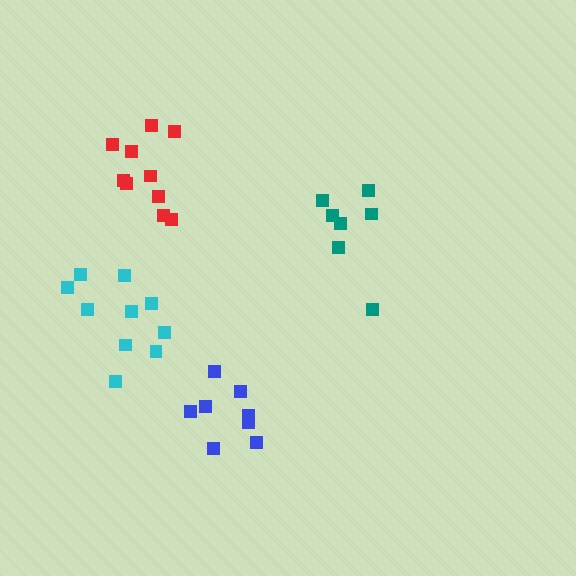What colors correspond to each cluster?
The clusters are colored: red, cyan, blue, teal.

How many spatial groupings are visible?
There are 4 spatial groupings.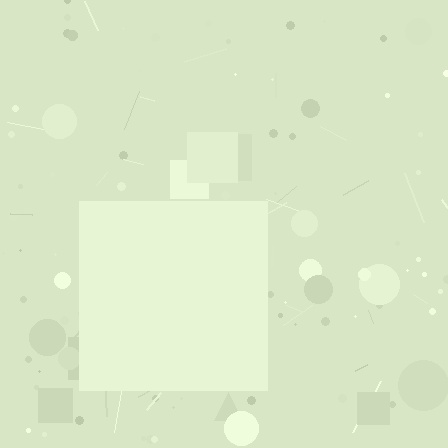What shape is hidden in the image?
A square is hidden in the image.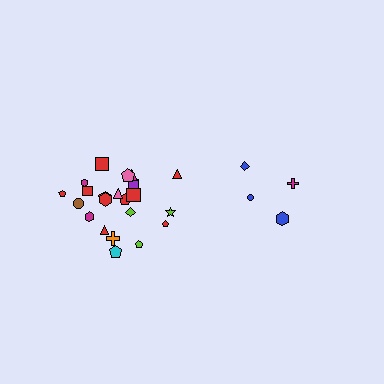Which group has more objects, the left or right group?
The left group.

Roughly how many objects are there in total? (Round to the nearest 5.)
Roughly 25 objects in total.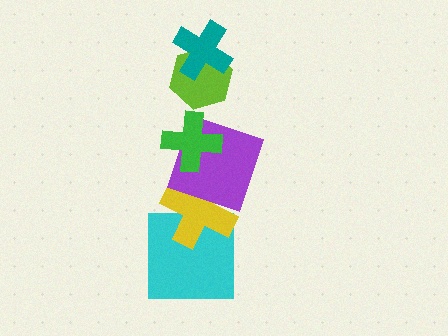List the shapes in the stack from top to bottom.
From top to bottom: the teal cross, the lime hexagon, the green cross, the purple square, the yellow cross, the cyan square.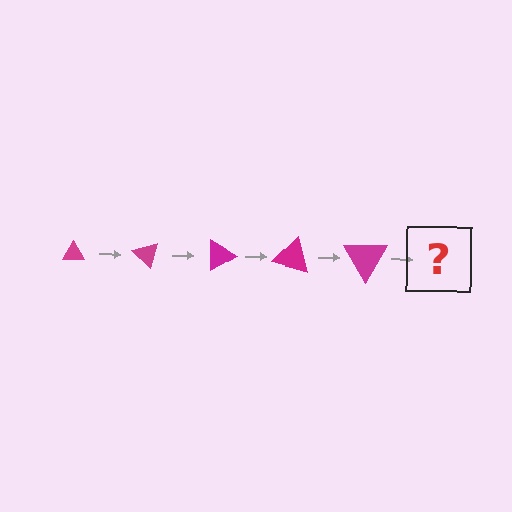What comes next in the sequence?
The next element should be a triangle, larger than the previous one and rotated 225 degrees from the start.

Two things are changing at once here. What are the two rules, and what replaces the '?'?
The two rules are that the triangle grows larger each step and it rotates 45 degrees each step. The '?' should be a triangle, larger than the previous one and rotated 225 degrees from the start.